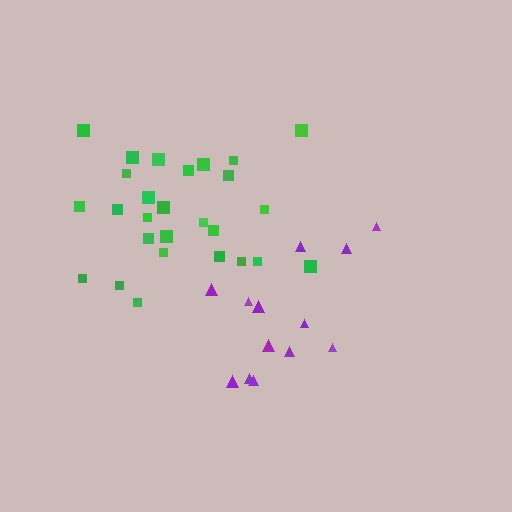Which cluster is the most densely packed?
Green.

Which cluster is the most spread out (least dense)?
Purple.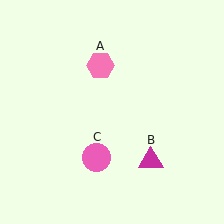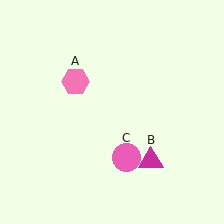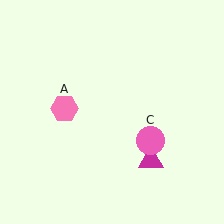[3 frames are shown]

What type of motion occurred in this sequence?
The pink hexagon (object A), pink circle (object C) rotated counterclockwise around the center of the scene.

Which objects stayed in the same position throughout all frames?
Magenta triangle (object B) remained stationary.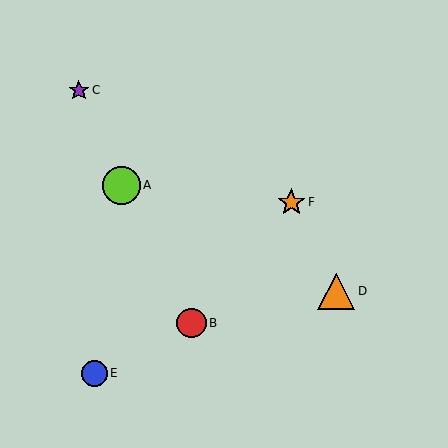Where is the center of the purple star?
The center of the purple star is at (79, 90).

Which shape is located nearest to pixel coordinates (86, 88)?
The purple star (labeled C) at (79, 90) is nearest to that location.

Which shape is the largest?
The lime circle (labeled A) is the largest.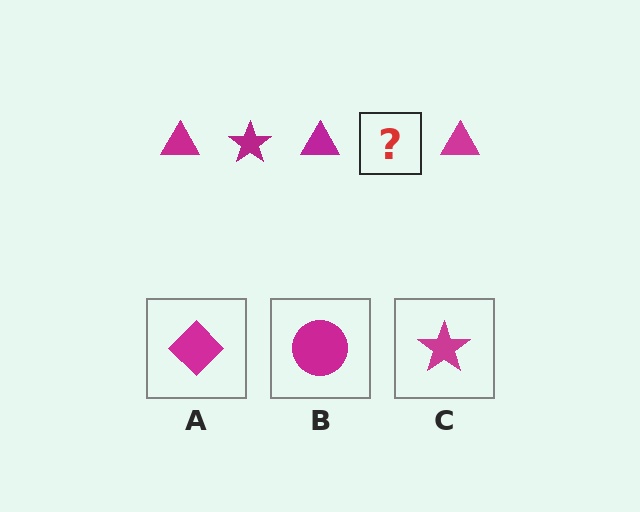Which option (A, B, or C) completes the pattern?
C.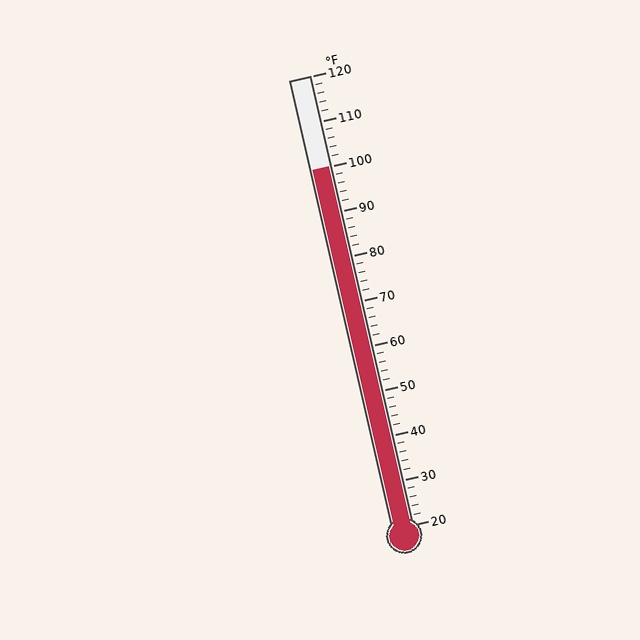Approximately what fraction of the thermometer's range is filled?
The thermometer is filled to approximately 80% of its range.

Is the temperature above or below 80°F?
The temperature is above 80°F.